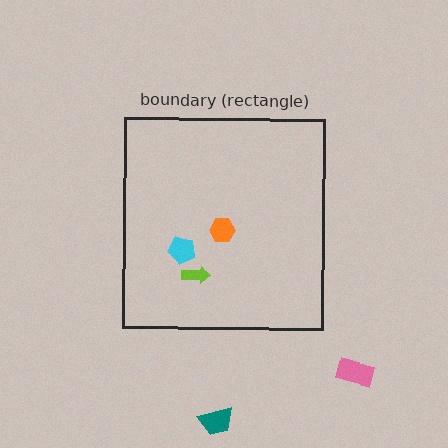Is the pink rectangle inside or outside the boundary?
Outside.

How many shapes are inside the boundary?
3 inside, 2 outside.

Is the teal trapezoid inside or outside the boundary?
Outside.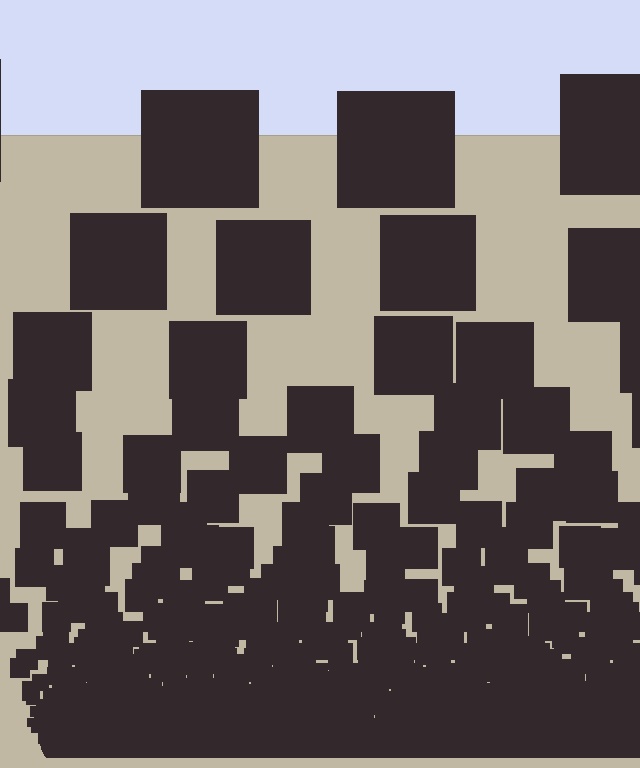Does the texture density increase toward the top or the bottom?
Density increases toward the bottom.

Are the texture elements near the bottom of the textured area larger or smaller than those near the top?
Smaller. The gradient is inverted — elements near the bottom are smaller and denser.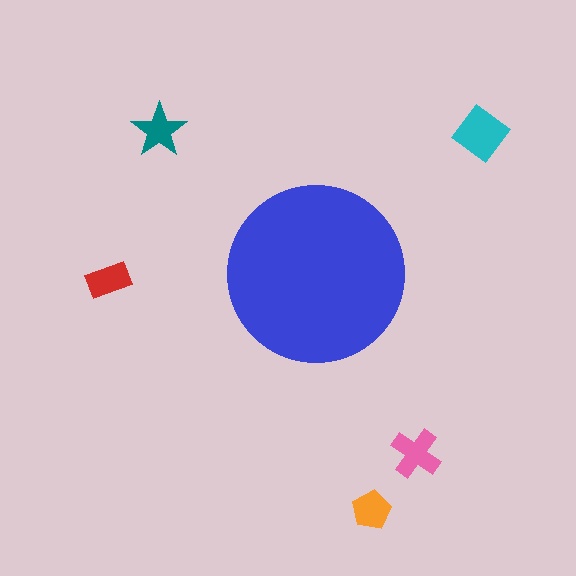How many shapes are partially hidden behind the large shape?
0 shapes are partially hidden.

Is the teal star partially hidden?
No, the teal star is fully visible.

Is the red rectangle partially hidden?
No, the red rectangle is fully visible.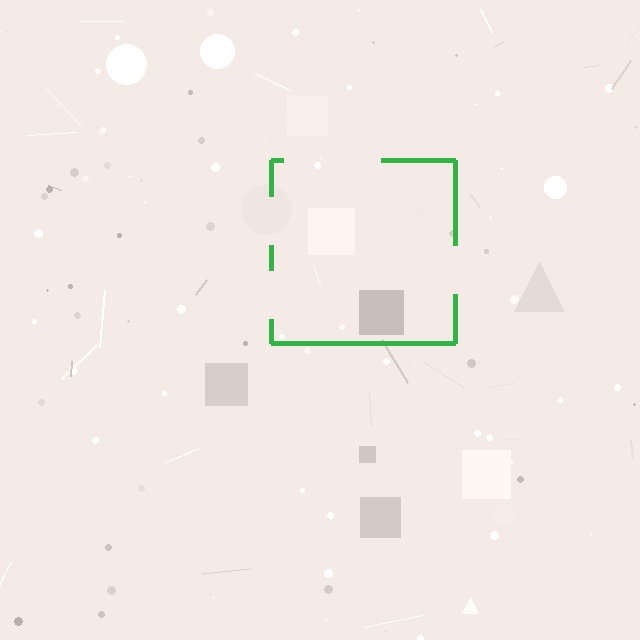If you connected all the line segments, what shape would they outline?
They would outline a square.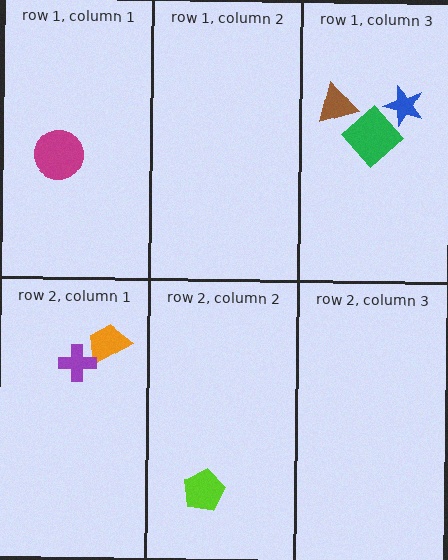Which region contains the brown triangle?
The row 1, column 3 region.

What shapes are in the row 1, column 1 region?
The magenta circle.